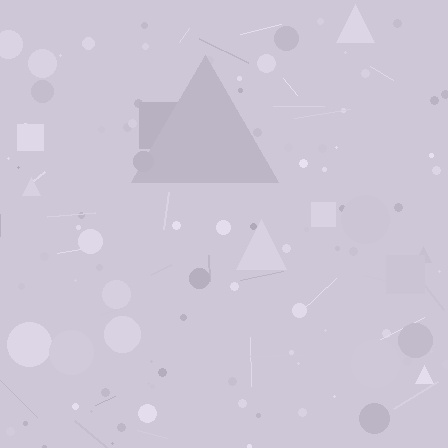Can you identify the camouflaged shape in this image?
The camouflaged shape is a triangle.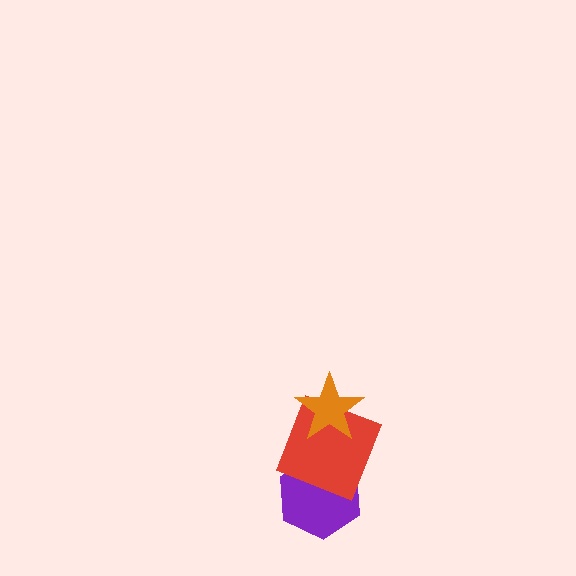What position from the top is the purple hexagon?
The purple hexagon is 3rd from the top.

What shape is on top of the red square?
The orange star is on top of the red square.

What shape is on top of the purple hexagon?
The red square is on top of the purple hexagon.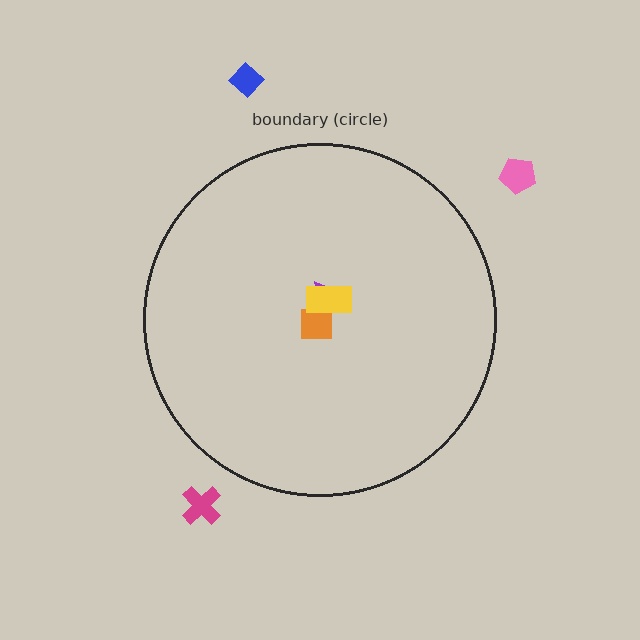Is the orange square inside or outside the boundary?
Inside.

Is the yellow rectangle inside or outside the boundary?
Inside.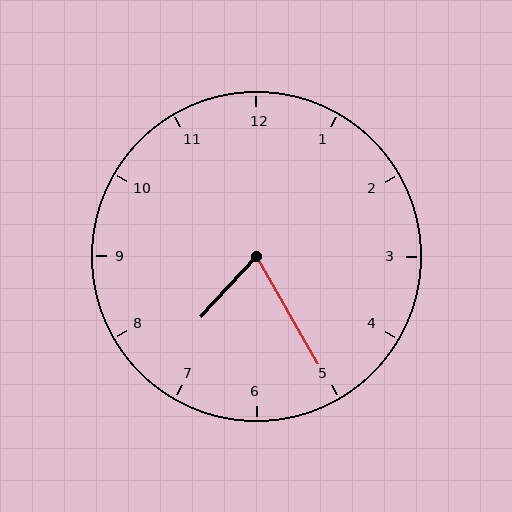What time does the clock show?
7:25.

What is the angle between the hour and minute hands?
Approximately 72 degrees.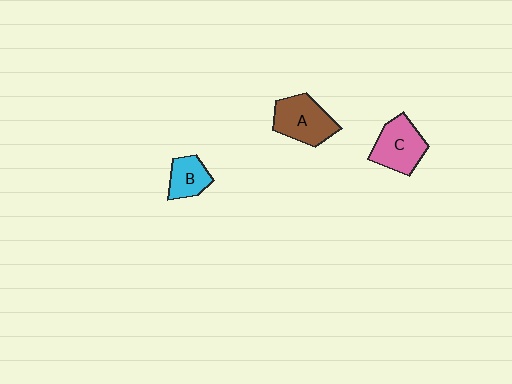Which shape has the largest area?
Shape A (brown).